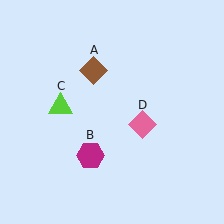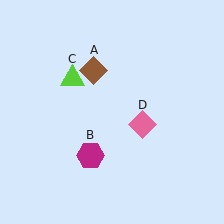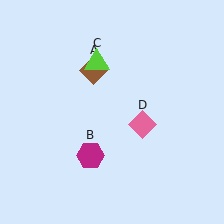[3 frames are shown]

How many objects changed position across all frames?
1 object changed position: lime triangle (object C).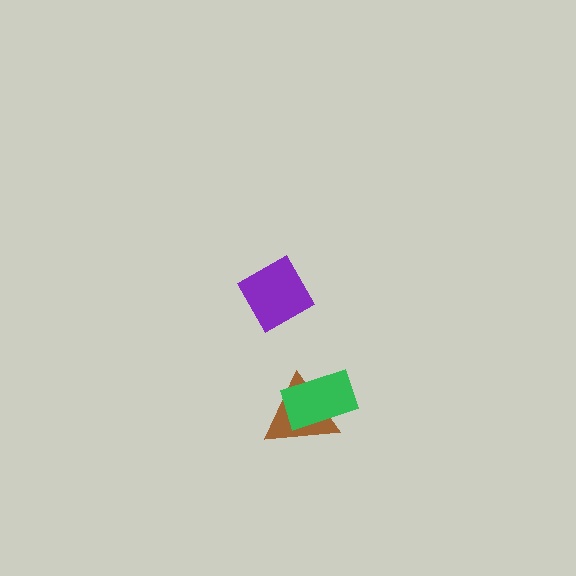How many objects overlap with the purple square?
0 objects overlap with the purple square.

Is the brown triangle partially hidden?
Yes, it is partially covered by another shape.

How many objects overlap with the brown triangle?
1 object overlaps with the brown triangle.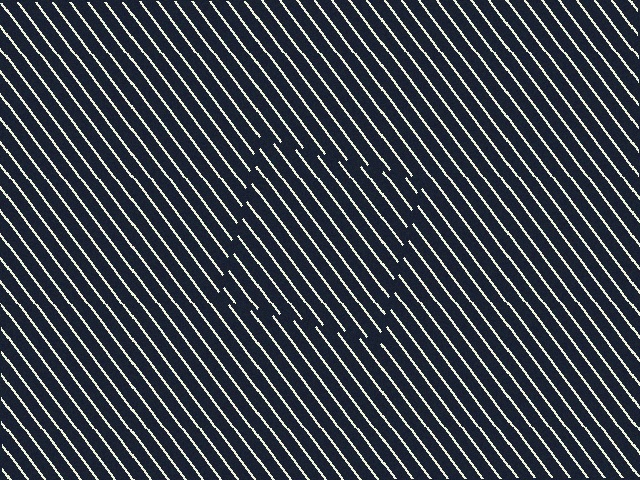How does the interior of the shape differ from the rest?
The interior of the shape contains the same grating, shifted by half a period — the contour is defined by the phase discontinuity where line-ends from the inner and outer gratings abut.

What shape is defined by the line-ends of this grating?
An illusory square. The interior of the shape contains the same grating, shifted by half a period — the contour is defined by the phase discontinuity where line-ends from the inner and outer gratings abut.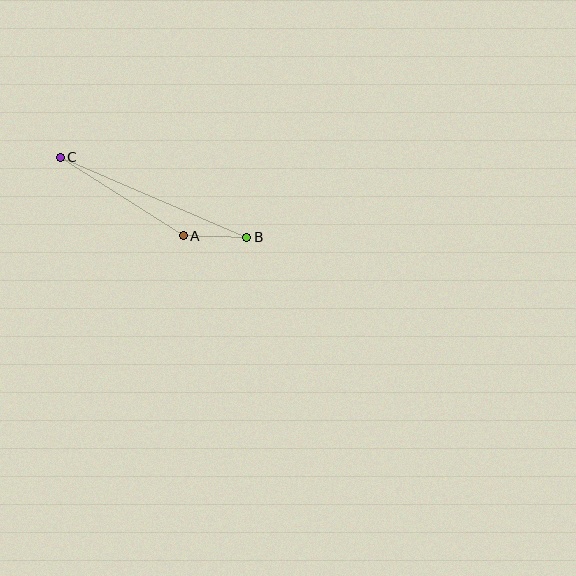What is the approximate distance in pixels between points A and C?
The distance between A and C is approximately 146 pixels.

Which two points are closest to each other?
Points A and B are closest to each other.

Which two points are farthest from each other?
Points B and C are farthest from each other.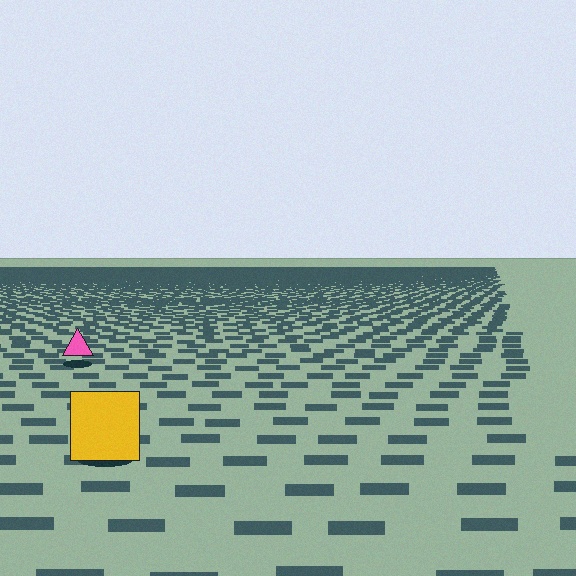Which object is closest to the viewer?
The yellow square is closest. The texture marks near it are larger and more spread out.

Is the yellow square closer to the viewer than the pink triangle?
Yes. The yellow square is closer — you can tell from the texture gradient: the ground texture is coarser near it.